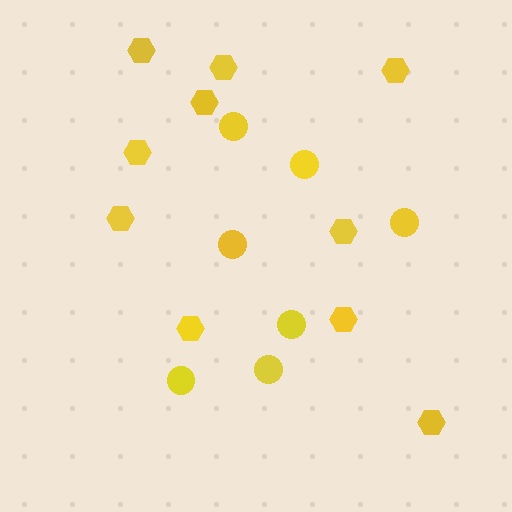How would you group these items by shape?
There are 2 groups: one group of hexagons (10) and one group of circles (7).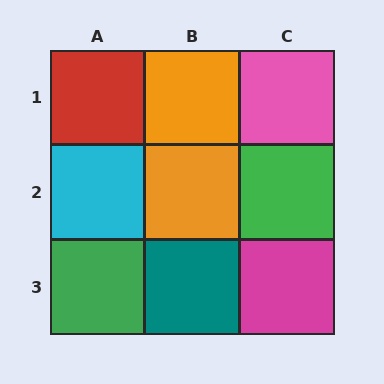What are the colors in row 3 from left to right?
Green, teal, magenta.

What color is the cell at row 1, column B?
Orange.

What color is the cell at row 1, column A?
Red.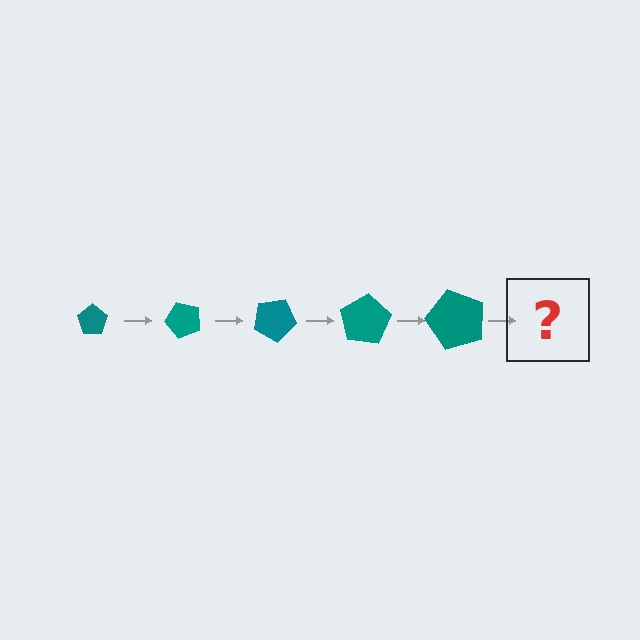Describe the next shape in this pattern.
It should be a pentagon, larger than the previous one and rotated 250 degrees from the start.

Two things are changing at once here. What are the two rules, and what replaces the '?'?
The two rules are that the pentagon grows larger each step and it rotates 50 degrees each step. The '?' should be a pentagon, larger than the previous one and rotated 250 degrees from the start.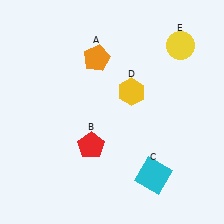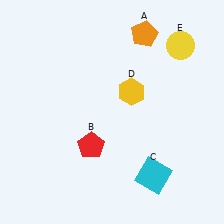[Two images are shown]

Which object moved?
The orange pentagon (A) moved right.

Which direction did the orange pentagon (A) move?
The orange pentagon (A) moved right.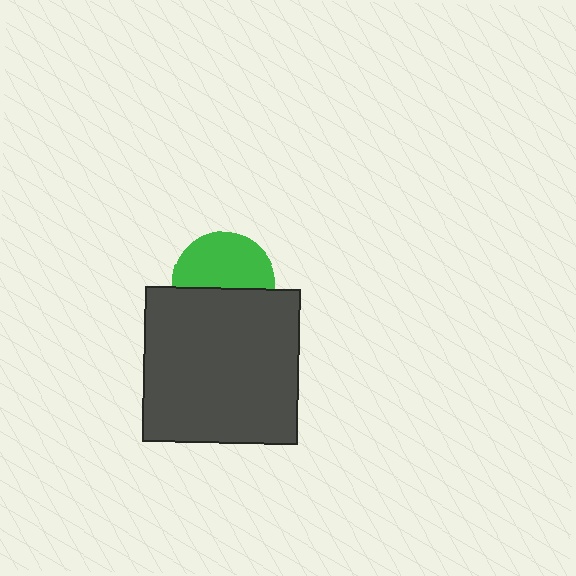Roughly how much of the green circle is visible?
About half of it is visible (roughly 57%).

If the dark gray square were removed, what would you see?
You would see the complete green circle.